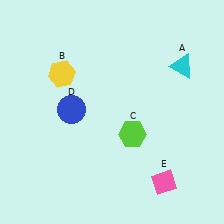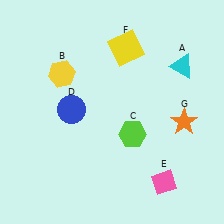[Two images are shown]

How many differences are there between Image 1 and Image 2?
There are 2 differences between the two images.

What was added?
A yellow square (F), an orange star (G) were added in Image 2.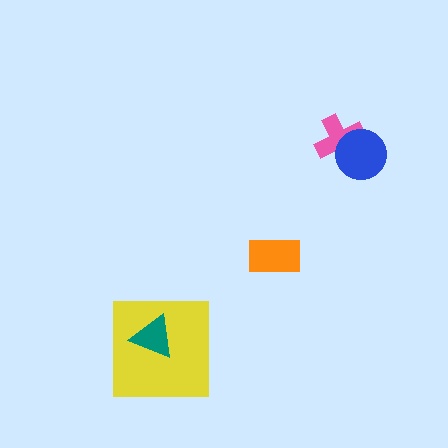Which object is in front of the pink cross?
The blue circle is in front of the pink cross.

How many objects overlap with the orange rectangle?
0 objects overlap with the orange rectangle.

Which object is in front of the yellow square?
The teal triangle is in front of the yellow square.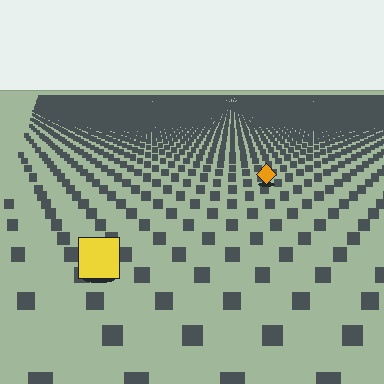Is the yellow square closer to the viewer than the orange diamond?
Yes. The yellow square is closer — you can tell from the texture gradient: the ground texture is coarser near it.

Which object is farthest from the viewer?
The orange diamond is farthest from the viewer. It appears smaller and the ground texture around it is denser.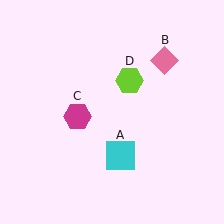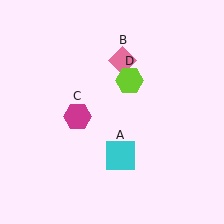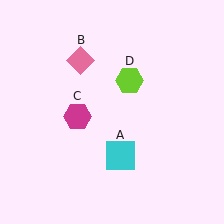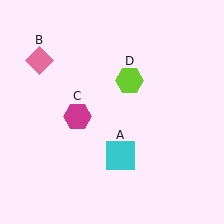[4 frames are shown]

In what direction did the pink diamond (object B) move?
The pink diamond (object B) moved left.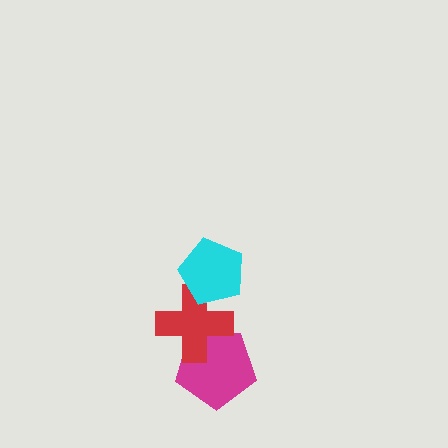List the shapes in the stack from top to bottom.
From top to bottom: the cyan pentagon, the red cross, the magenta pentagon.